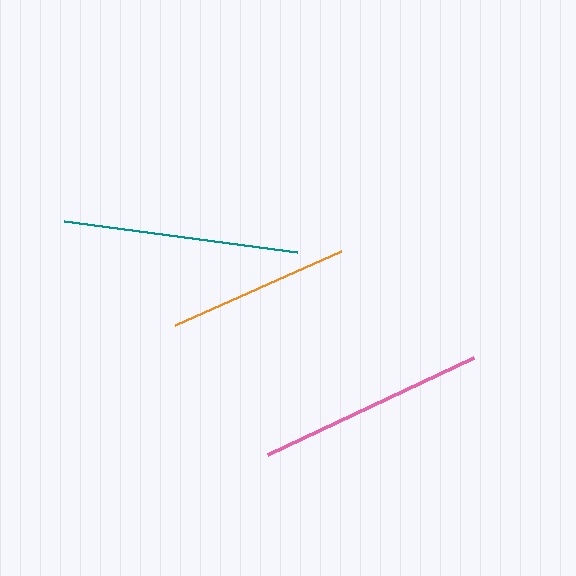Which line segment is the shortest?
The orange line is the shortest at approximately 182 pixels.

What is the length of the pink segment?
The pink segment is approximately 228 pixels long.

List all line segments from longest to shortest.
From longest to shortest: teal, pink, orange.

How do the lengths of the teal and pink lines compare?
The teal and pink lines are approximately the same length.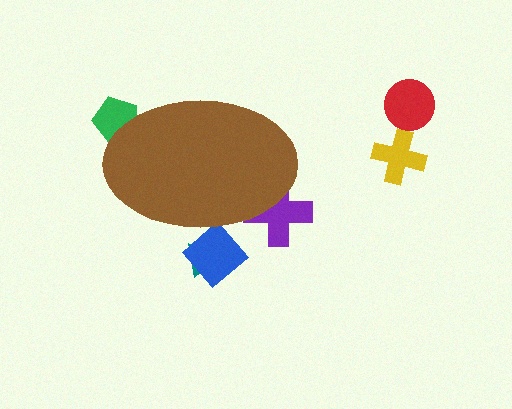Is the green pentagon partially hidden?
Yes, the green pentagon is partially hidden behind the brown ellipse.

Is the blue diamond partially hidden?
Yes, the blue diamond is partially hidden behind the brown ellipse.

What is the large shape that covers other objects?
A brown ellipse.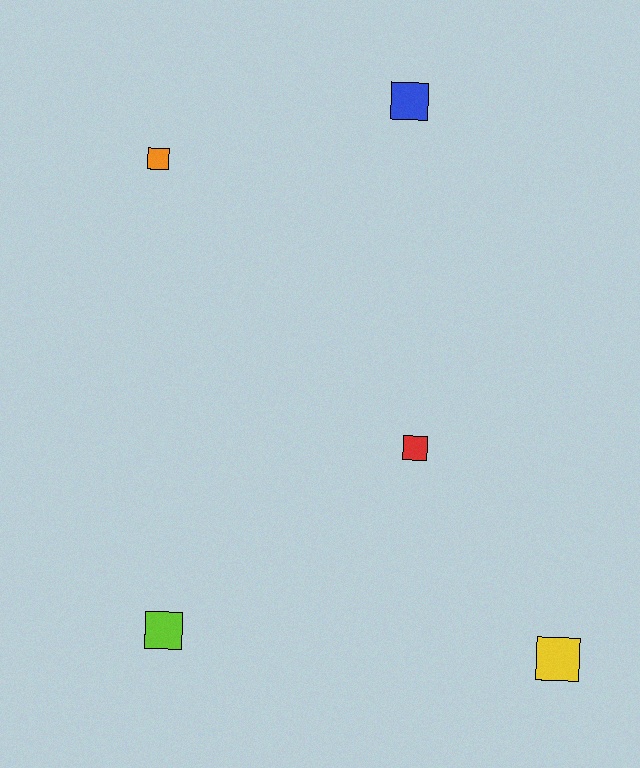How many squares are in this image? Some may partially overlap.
There are 5 squares.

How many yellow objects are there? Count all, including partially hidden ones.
There is 1 yellow object.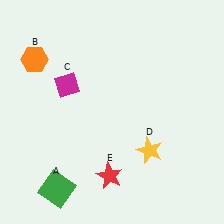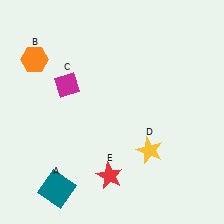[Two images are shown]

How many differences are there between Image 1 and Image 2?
There is 1 difference between the two images.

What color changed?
The square (A) changed from green in Image 1 to teal in Image 2.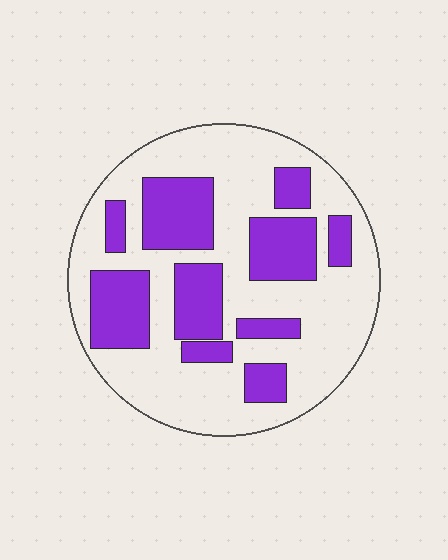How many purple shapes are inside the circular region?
10.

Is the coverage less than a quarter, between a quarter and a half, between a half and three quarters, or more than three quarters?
Between a quarter and a half.